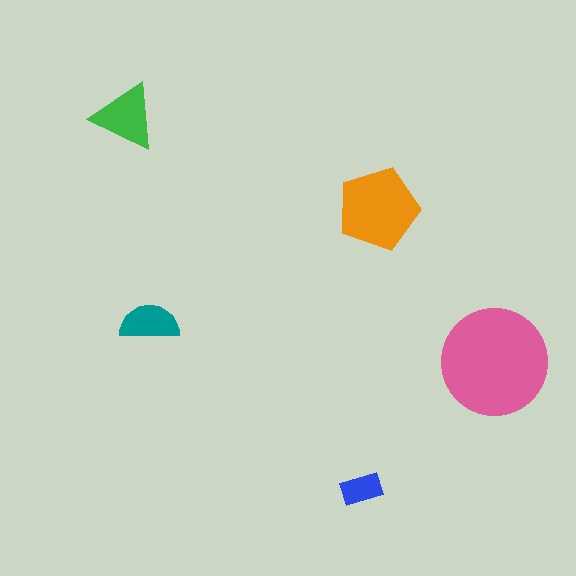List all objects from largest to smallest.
The pink circle, the orange pentagon, the green triangle, the teal semicircle, the blue rectangle.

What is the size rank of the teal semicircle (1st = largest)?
4th.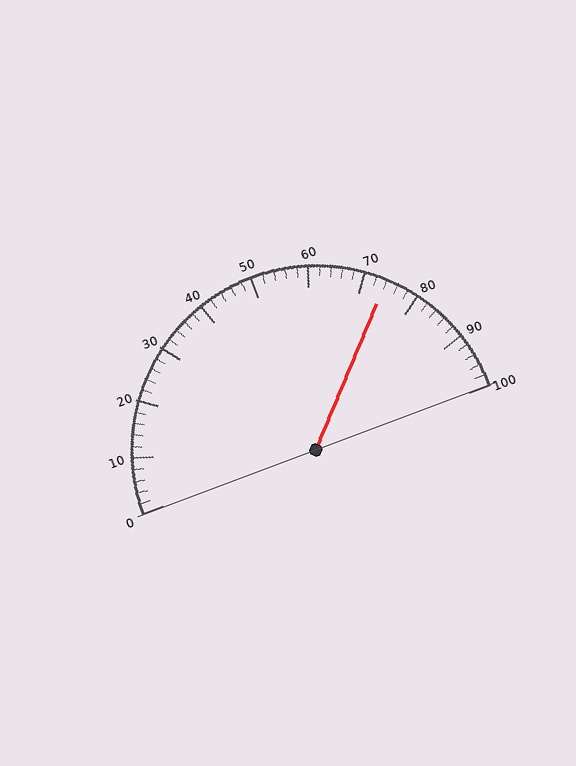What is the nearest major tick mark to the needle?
The nearest major tick mark is 70.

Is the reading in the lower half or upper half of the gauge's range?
The reading is in the upper half of the range (0 to 100).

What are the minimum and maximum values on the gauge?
The gauge ranges from 0 to 100.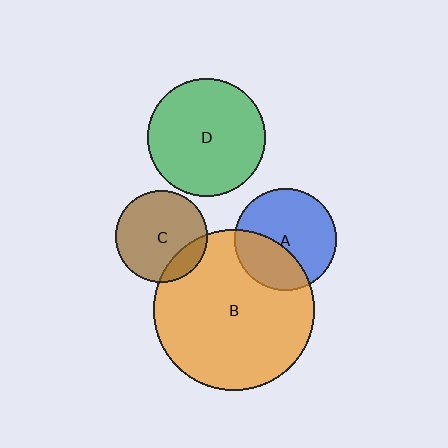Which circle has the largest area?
Circle B (orange).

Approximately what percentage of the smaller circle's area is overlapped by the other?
Approximately 15%.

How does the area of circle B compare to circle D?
Approximately 1.9 times.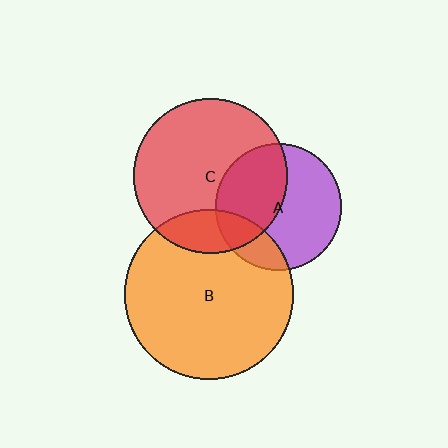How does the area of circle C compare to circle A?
Approximately 1.5 times.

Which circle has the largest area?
Circle B (orange).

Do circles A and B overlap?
Yes.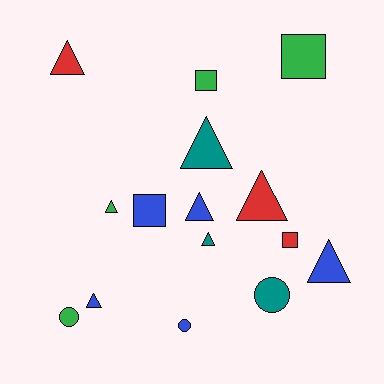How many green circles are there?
There is 1 green circle.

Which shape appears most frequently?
Triangle, with 8 objects.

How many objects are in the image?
There are 15 objects.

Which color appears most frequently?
Blue, with 5 objects.